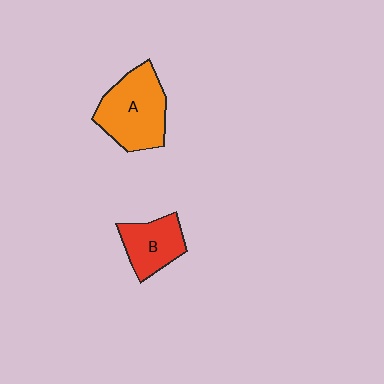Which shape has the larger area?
Shape A (orange).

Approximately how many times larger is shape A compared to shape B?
Approximately 1.6 times.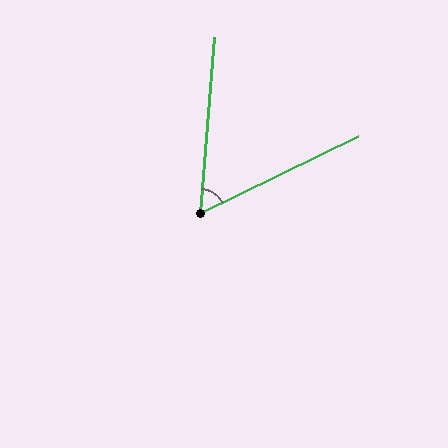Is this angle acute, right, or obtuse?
It is acute.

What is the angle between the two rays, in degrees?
Approximately 59 degrees.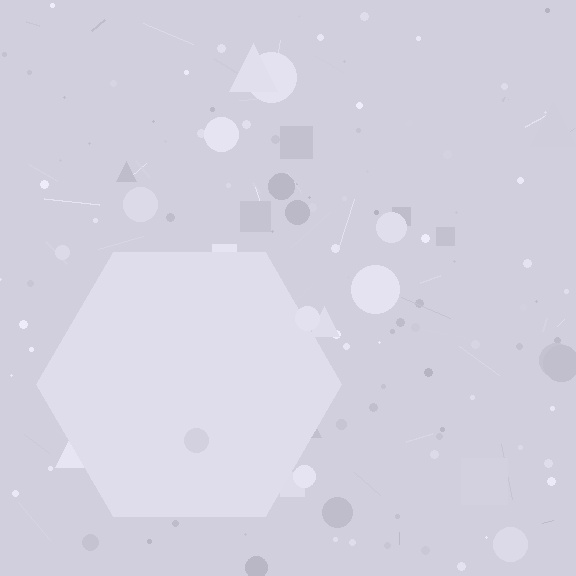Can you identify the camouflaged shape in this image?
The camouflaged shape is a hexagon.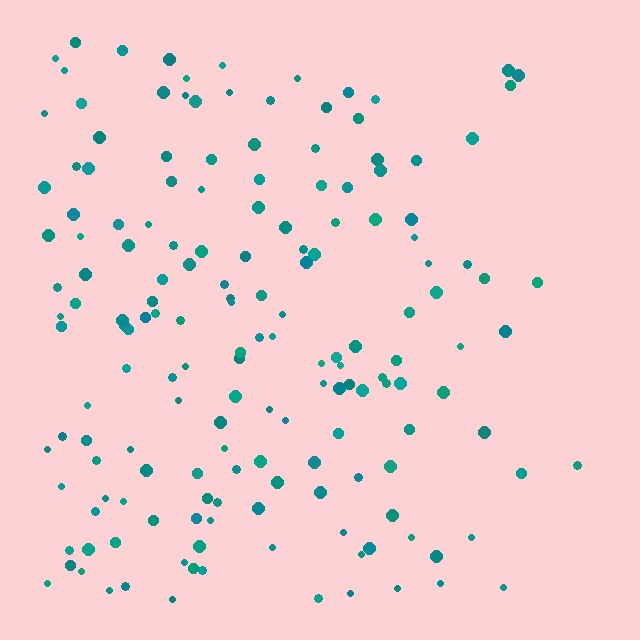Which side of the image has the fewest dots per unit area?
The right.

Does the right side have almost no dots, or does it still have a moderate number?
Still a moderate number, just noticeably fewer than the left.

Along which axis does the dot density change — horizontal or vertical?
Horizontal.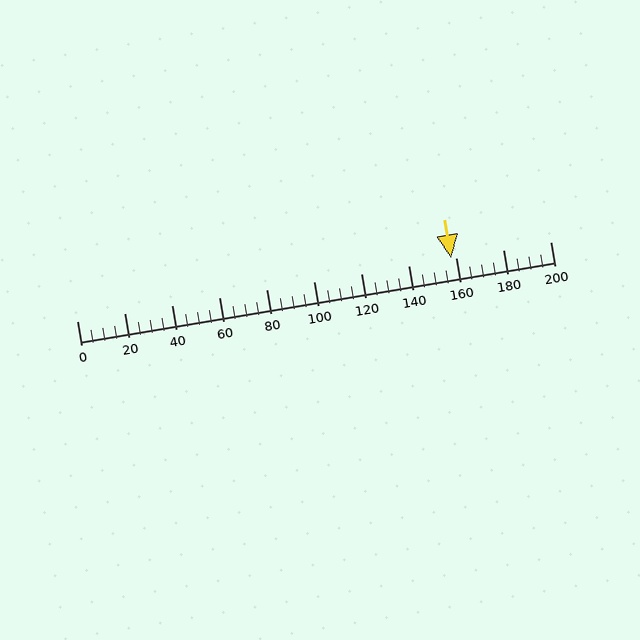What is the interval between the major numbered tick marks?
The major tick marks are spaced 20 units apart.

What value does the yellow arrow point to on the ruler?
The yellow arrow points to approximately 158.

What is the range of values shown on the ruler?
The ruler shows values from 0 to 200.